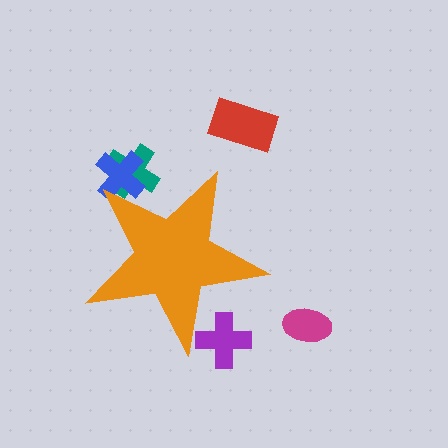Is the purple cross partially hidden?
Yes, the purple cross is partially hidden behind the orange star.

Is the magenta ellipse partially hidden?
No, the magenta ellipse is fully visible.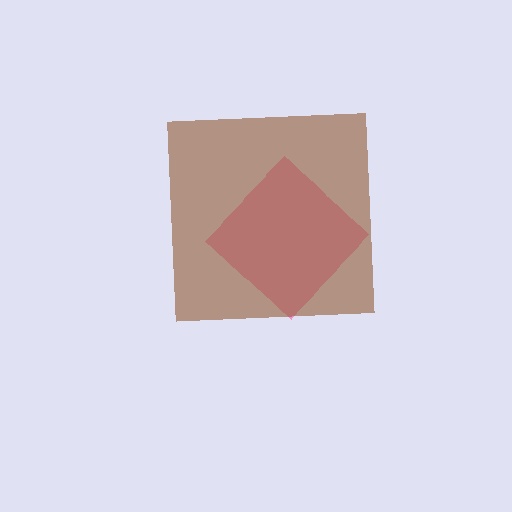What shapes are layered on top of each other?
The layered shapes are: a pink diamond, a brown square.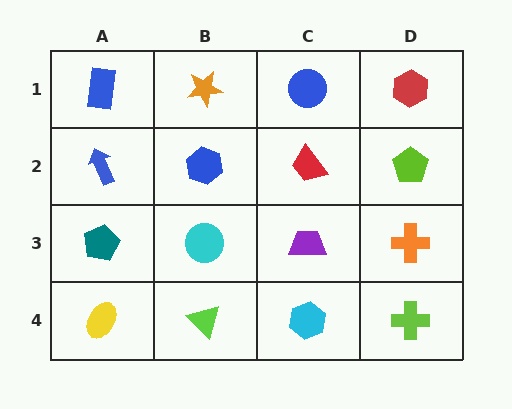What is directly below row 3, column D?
A lime cross.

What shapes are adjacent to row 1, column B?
A blue hexagon (row 2, column B), a blue rectangle (row 1, column A), a blue circle (row 1, column C).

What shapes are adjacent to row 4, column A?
A teal pentagon (row 3, column A), a lime triangle (row 4, column B).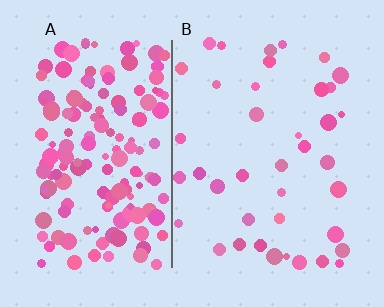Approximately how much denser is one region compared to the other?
Approximately 4.2× — region A over region B.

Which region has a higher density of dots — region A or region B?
A (the left).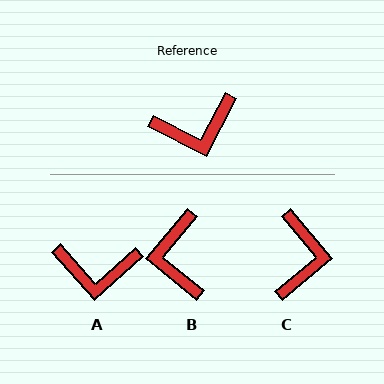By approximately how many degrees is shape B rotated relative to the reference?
Approximately 102 degrees clockwise.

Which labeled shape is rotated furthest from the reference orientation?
B, about 102 degrees away.